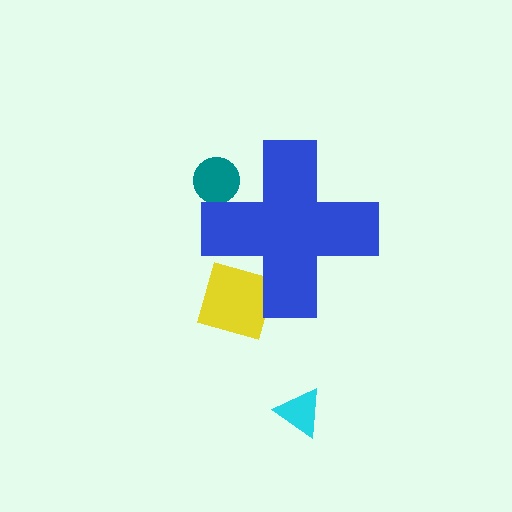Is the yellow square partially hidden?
Yes, the yellow square is partially hidden behind the blue cross.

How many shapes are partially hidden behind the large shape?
2 shapes are partially hidden.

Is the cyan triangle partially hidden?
No, the cyan triangle is fully visible.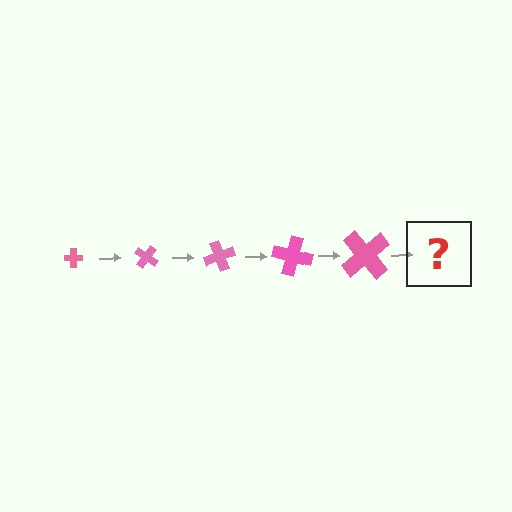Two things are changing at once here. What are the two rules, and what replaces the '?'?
The two rules are that the cross grows larger each step and it rotates 35 degrees each step. The '?' should be a cross, larger than the previous one and rotated 175 degrees from the start.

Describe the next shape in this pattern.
It should be a cross, larger than the previous one and rotated 175 degrees from the start.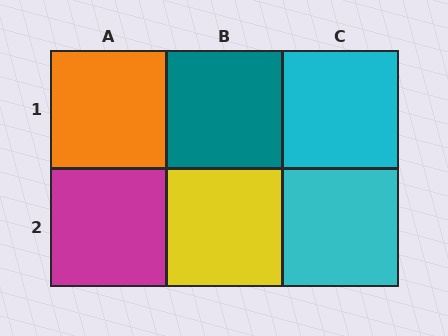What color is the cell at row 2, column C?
Cyan.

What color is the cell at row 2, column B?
Yellow.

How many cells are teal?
1 cell is teal.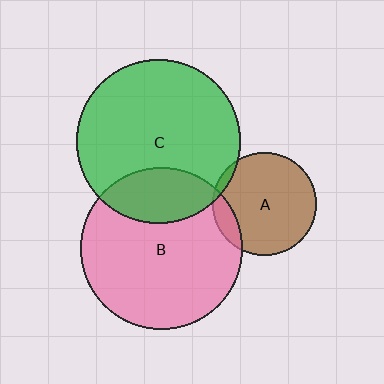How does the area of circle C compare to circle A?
Approximately 2.5 times.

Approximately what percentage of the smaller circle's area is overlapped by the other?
Approximately 10%.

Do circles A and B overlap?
Yes.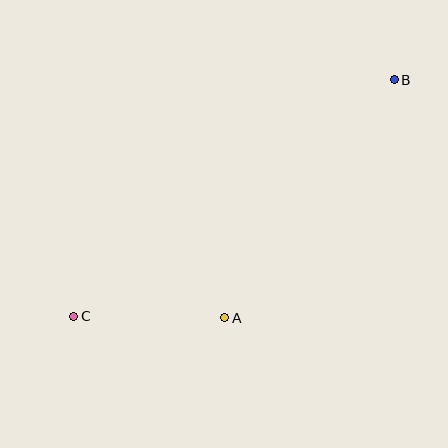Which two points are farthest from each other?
Points B and C are farthest from each other.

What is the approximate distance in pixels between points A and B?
The distance between A and B is approximately 292 pixels.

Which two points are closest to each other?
Points A and C are closest to each other.